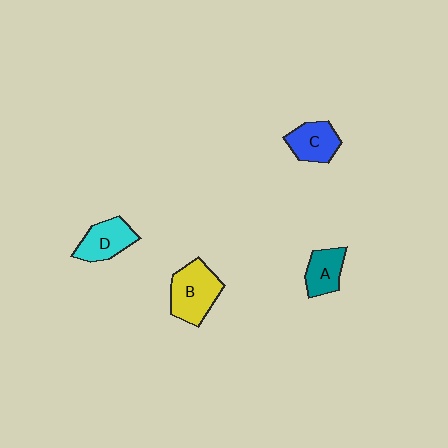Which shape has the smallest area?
Shape A (teal).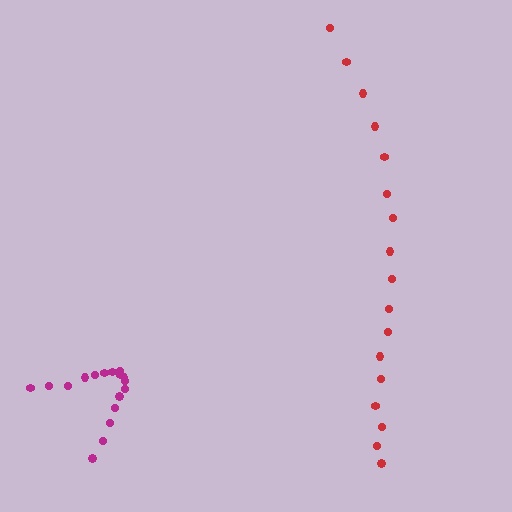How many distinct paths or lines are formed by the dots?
There are 2 distinct paths.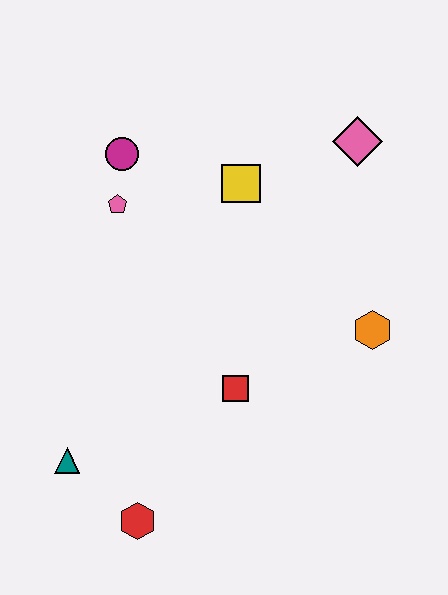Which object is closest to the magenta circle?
The pink pentagon is closest to the magenta circle.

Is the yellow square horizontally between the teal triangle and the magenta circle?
No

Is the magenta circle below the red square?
No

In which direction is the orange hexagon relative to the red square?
The orange hexagon is to the right of the red square.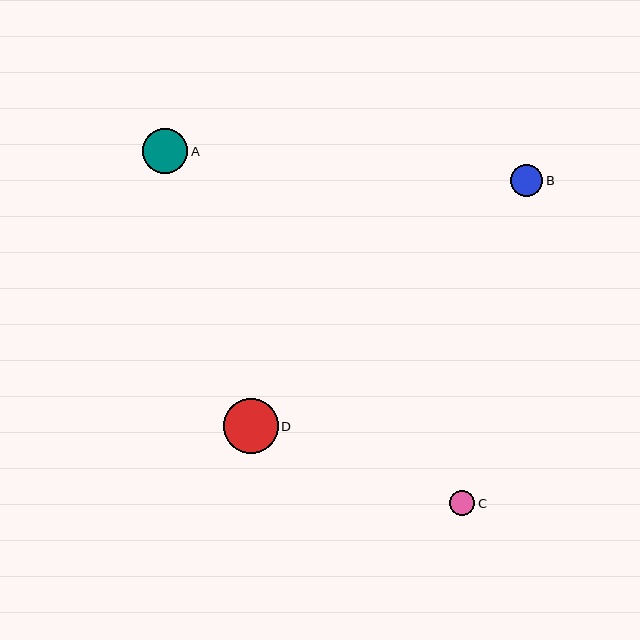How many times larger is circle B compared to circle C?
Circle B is approximately 1.3 times the size of circle C.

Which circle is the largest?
Circle D is the largest with a size of approximately 55 pixels.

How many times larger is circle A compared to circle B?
Circle A is approximately 1.4 times the size of circle B.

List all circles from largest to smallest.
From largest to smallest: D, A, B, C.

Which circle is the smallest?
Circle C is the smallest with a size of approximately 25 pixels.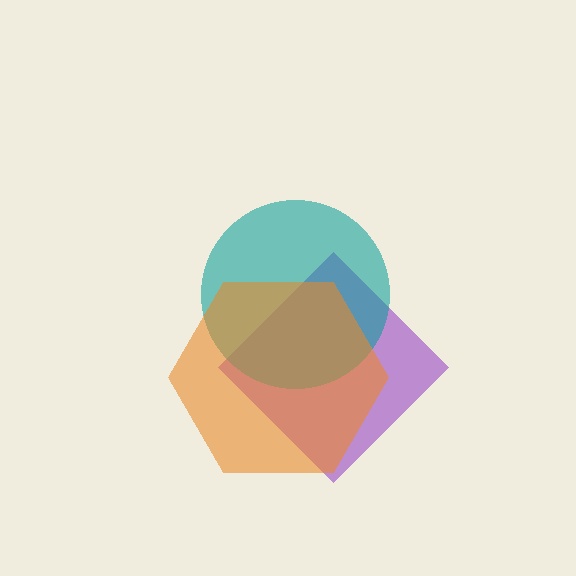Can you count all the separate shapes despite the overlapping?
Yes, there are 3 separate shapes.